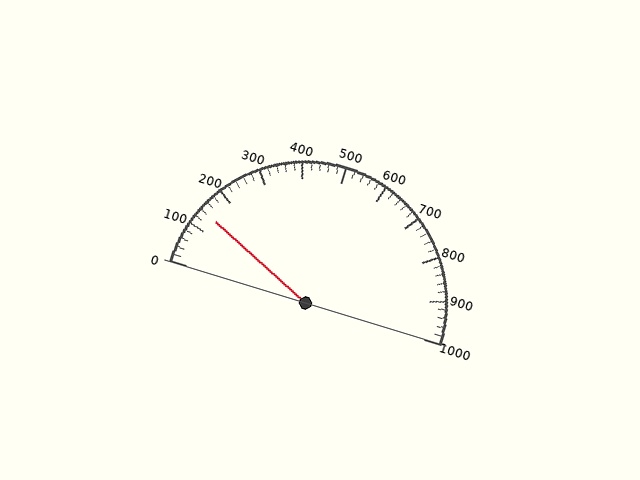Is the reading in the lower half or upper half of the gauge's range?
The reading is in the lower half of the range (0 to 1000).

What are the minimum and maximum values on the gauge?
The gauge ranges from 0 to 1000.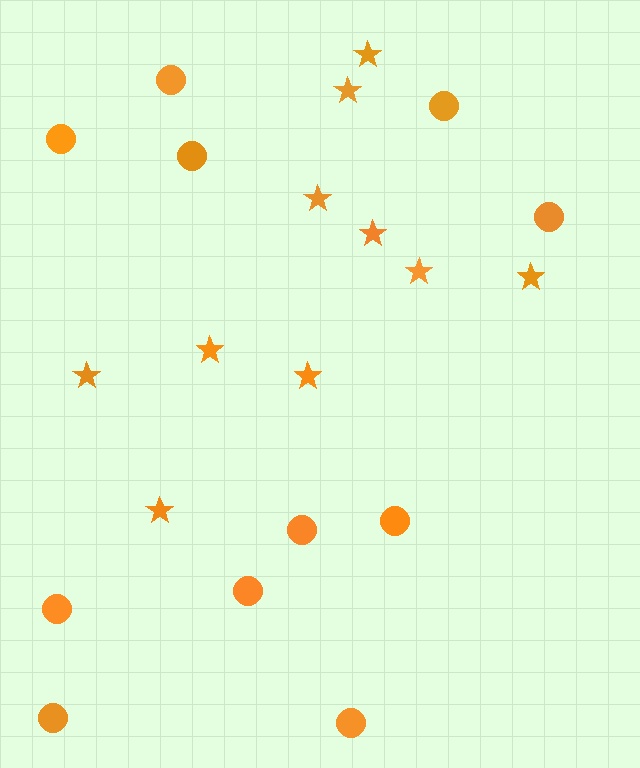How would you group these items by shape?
There are 2 groups: one group of stars (10) and one group of circles (11).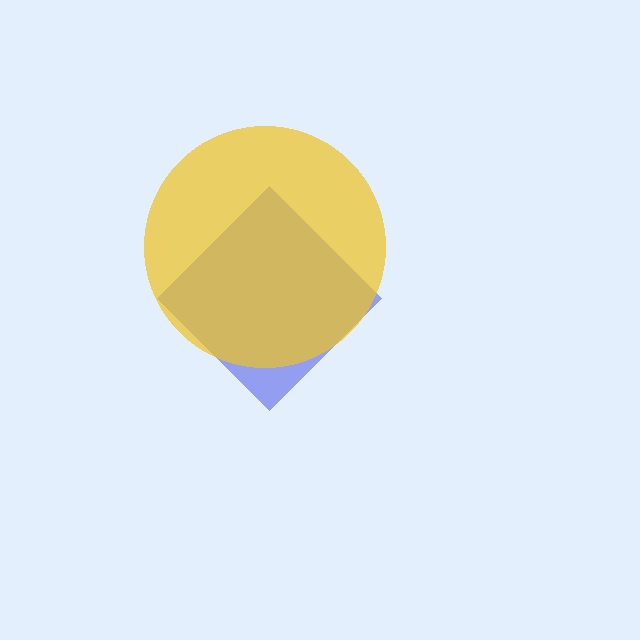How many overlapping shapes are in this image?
There are 2 overlapping shapes in the image.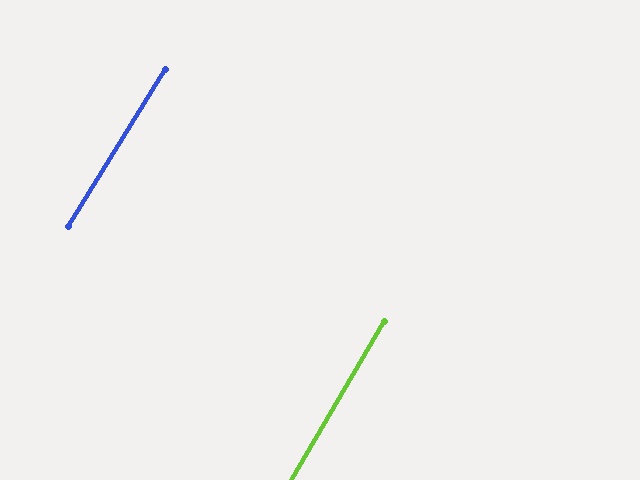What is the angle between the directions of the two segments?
Approximately 2 degrees.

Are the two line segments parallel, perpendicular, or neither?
Parallel — their directions differ by only 1.6°.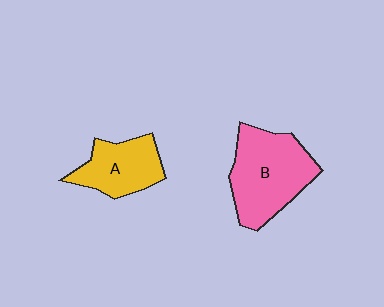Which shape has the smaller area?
Shape A (yellow).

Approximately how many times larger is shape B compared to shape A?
Approximately 1.5 times.